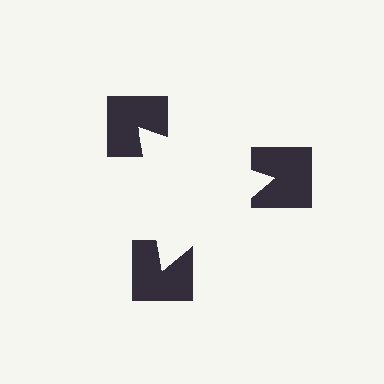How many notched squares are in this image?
There are 3 — one at each vertex of the illusory triangle.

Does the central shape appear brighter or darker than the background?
It typically appears slightly brighter than the background, even though no actual brightness change is drawn.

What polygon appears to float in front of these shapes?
An illusory triangle — its edges are inferred from the aligned wedge cuts in the notched squares, not physically drawn.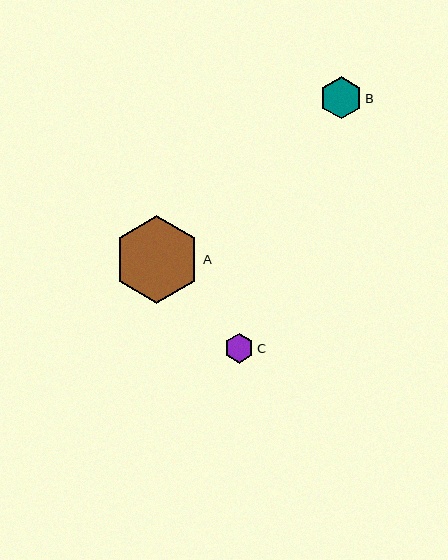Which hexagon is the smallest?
Hexagon C is the smallest with a size of approximately 30 pixels.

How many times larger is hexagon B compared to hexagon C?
Hexagon B is approximately 1.4 times the size of hexagon C.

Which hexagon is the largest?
Hexagon A is the largest with a size of approximately 87 pixels.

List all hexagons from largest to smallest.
From largest to smallest: A, B, C.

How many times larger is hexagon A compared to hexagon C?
Hexagon A is approximately 2.9 times the size of hexagon C.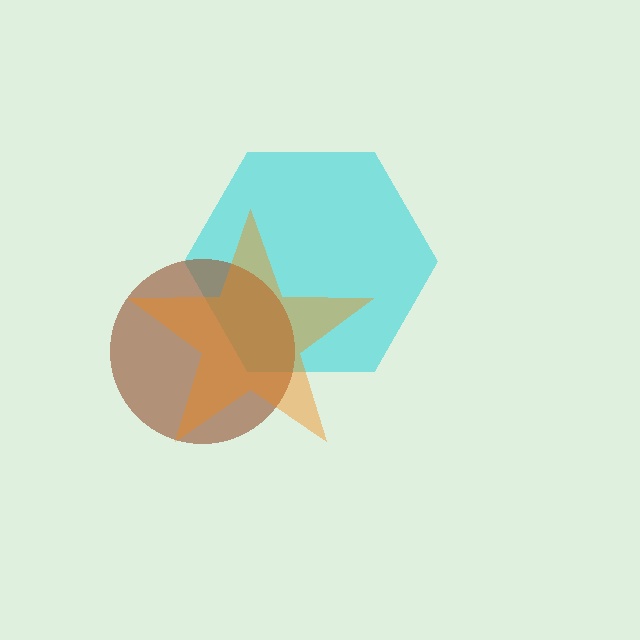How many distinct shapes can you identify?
There are 3 distinct shapes: a cyan hexagon, a brown circle, an orange star.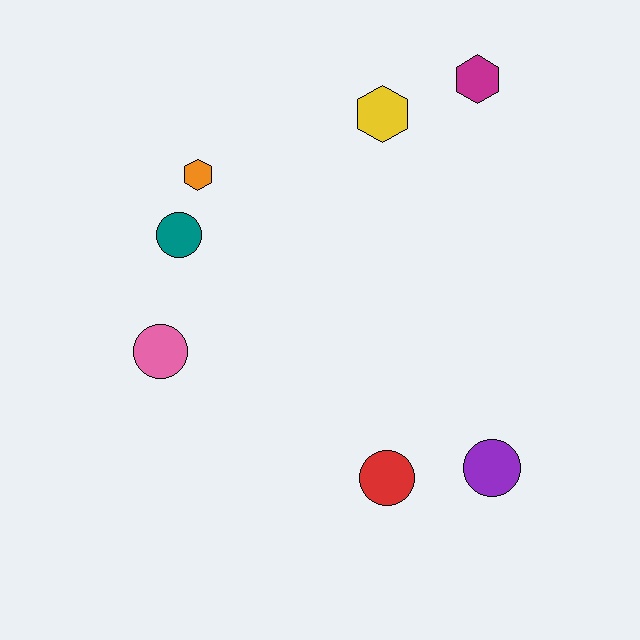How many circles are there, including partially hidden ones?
There are 4 circles.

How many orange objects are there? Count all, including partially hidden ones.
There is 1 orange object.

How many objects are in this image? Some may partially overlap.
There are 7 objects.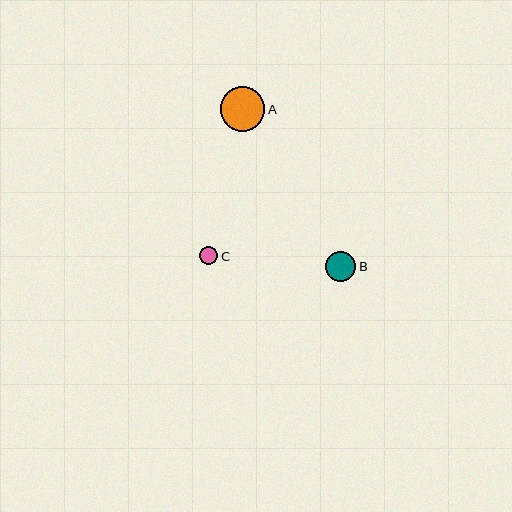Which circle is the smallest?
Circle C is the smallest with a size of approximately 18 pixels.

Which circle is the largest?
Circle A is the largest with a size of approximately 45 pixels.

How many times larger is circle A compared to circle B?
Circle A is approximately 1.5 times the size of circle B.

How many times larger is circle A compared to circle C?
Circle A is approximately 2.5 times the size of circle C.